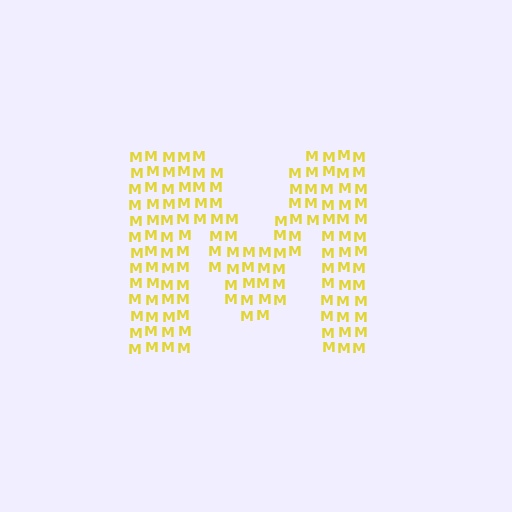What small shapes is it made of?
It is made of small letter M's.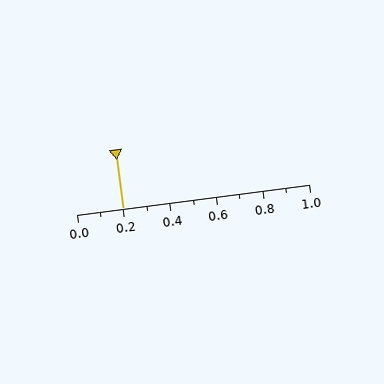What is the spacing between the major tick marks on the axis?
The major ticks are spaced 0.2 apart.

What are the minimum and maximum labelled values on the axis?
The axis runs from 0.0 to 1.0.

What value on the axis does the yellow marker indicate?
The marker indicates approximately 0.2.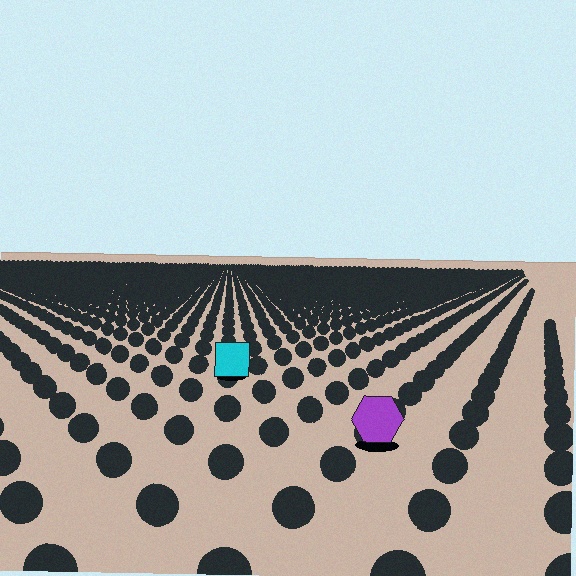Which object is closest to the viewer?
The purple hexagon is closest. The texture marks near it are larger and more spread out.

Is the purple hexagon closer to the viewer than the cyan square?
Yes. The purple hexagon is closer — you can tell from the texture gradient: the ground texture is coarser near it.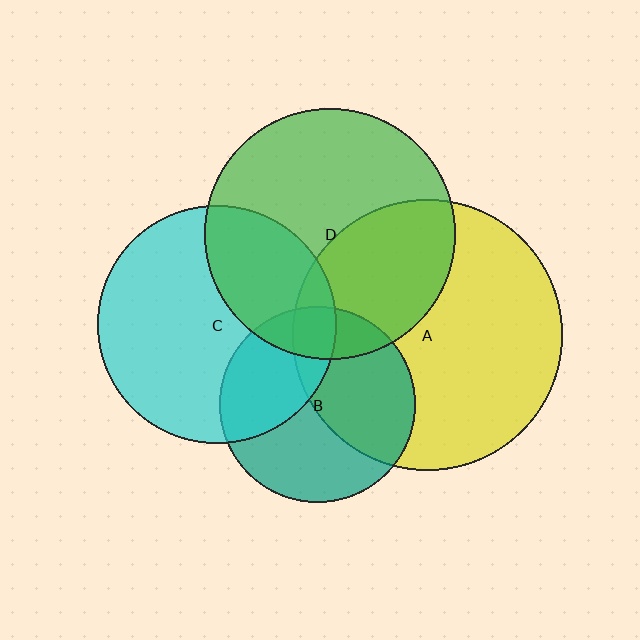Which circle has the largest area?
Circle A (yellow).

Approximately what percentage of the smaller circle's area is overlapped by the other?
Approximately 45%.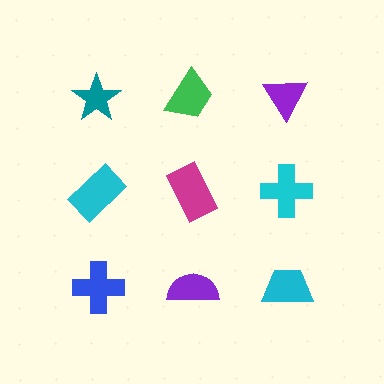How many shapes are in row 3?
3 shapes.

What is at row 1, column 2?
A green trapezoid.